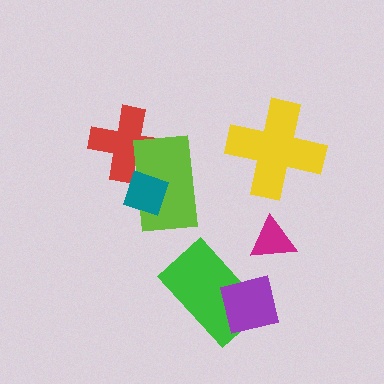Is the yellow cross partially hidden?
No, no other shape covers it.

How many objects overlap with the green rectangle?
1 object overlaps with the green rectangle.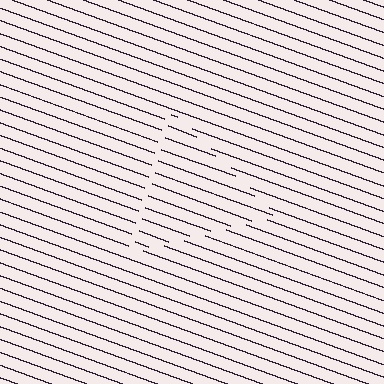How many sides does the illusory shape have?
3 sides — the line-ends trace a triangle.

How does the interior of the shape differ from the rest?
The interior of the shape contains the same grating, shifted by half a period — the contour is defined by the phase discontinuity where line-ends from the inner and outer gratings abut.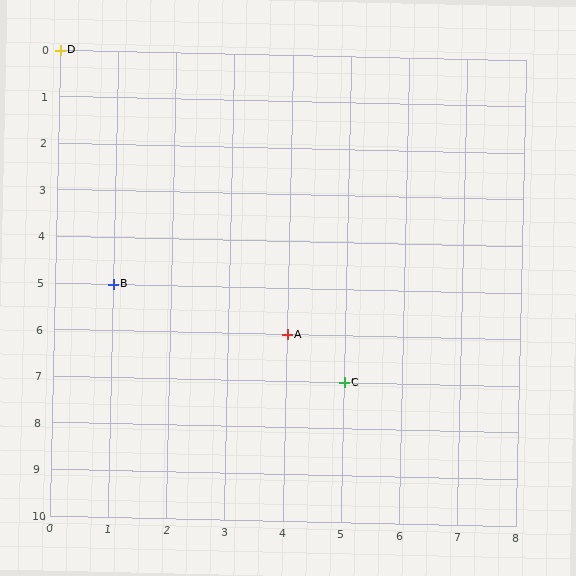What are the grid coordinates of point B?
Point B is at grid coordinates (1, 5).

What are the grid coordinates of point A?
Point A is at grid coordinates (4, 6).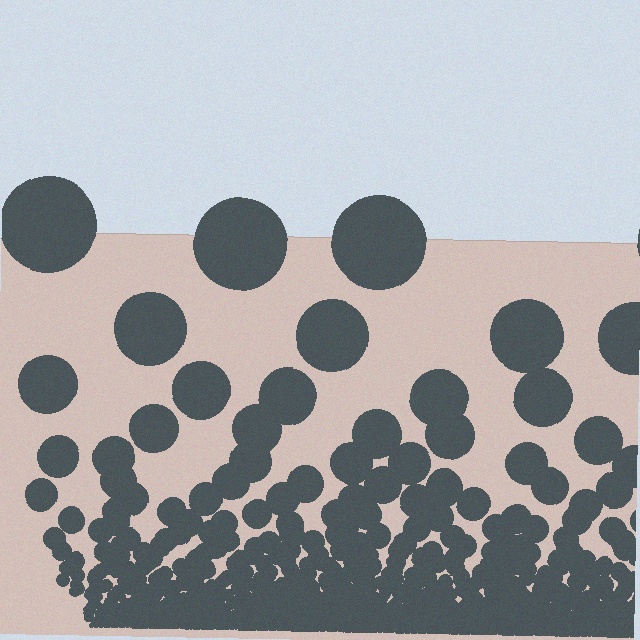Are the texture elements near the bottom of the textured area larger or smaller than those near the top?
Smaller. The gradient is inverted — elements near the bottom are smaller and denser.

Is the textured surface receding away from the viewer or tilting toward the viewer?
The surface appears to tilt toward the viewer. Texture elements get larger and sparser toward the top.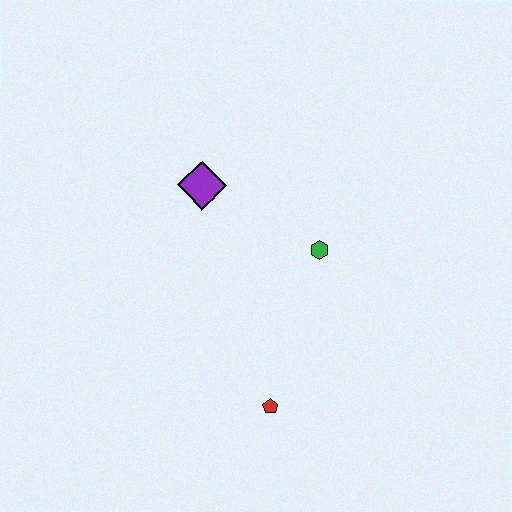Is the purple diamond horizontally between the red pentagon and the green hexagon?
No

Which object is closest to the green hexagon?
The purple diamond is closest to the green hexagon.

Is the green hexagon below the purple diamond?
Yes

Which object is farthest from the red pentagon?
The purple diamond is farthest from the red pentagon.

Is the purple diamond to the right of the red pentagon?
No